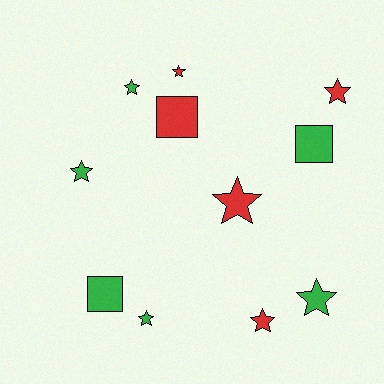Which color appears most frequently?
Green, with 6 objects.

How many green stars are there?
There are 4 green stars.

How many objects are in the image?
There are 11 objects.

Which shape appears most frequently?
Star, with 8 objects.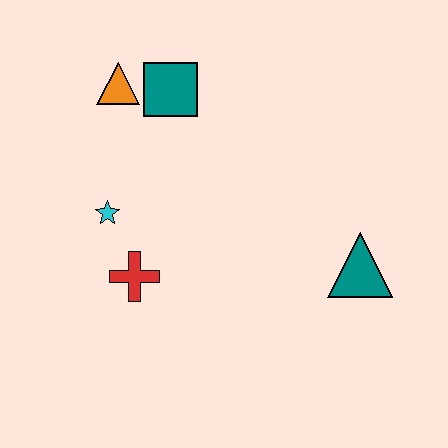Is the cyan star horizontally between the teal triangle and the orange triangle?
No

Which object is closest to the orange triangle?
The teal square is closest to the orange triangle.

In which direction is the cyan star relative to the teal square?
The cyan star is below the teal square.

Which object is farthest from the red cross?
The teal triangle is farthest from the red cross.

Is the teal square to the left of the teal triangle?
Yes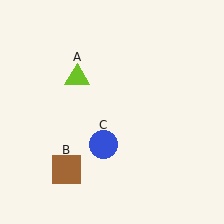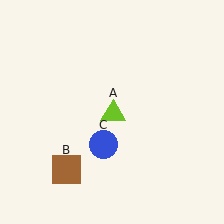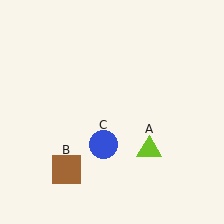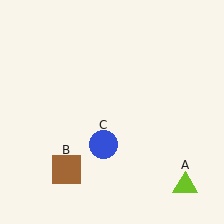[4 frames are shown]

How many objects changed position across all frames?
1 object changed position: lime triangle (object A).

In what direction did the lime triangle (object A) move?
The lime triangle (object A) moved down and to the right.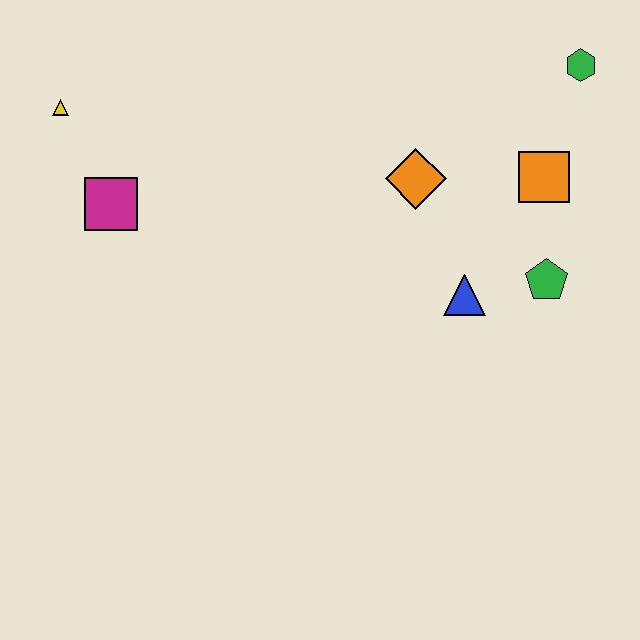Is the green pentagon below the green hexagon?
Yes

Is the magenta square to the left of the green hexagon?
Yes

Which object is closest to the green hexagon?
The orange square is closest to the green hexagon.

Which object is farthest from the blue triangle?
The yellow triangle is farthest from the blue triangle.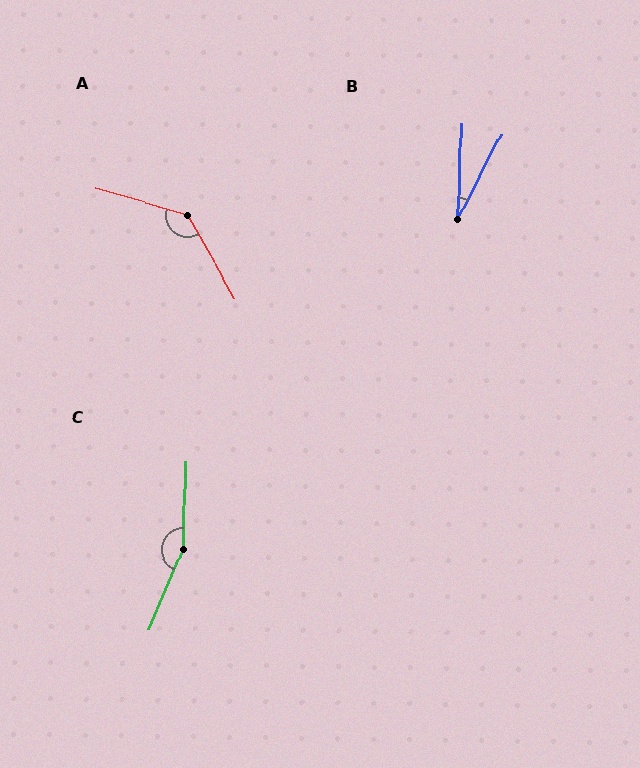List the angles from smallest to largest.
B (25°), A (135°), C (158°).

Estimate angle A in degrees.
Approximately 135 degrees.